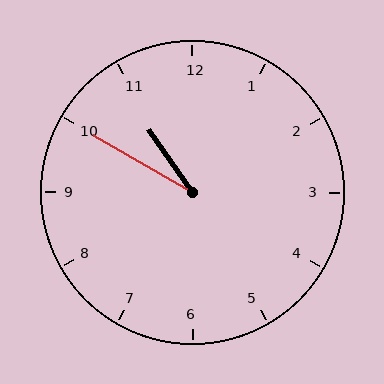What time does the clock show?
10:50.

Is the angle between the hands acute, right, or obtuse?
It is acute.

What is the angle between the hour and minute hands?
Approximately 25 degrees.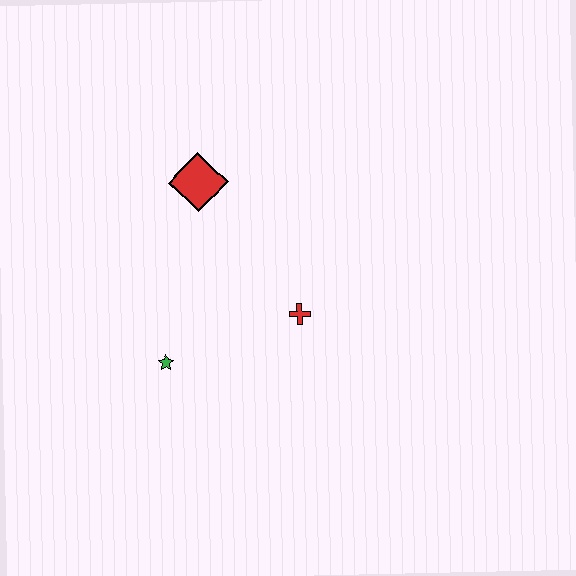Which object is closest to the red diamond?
The red cross is closest to the red diamond.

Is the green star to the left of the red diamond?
Yes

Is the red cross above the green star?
Yes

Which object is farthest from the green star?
The red diamond is farthest from the green star.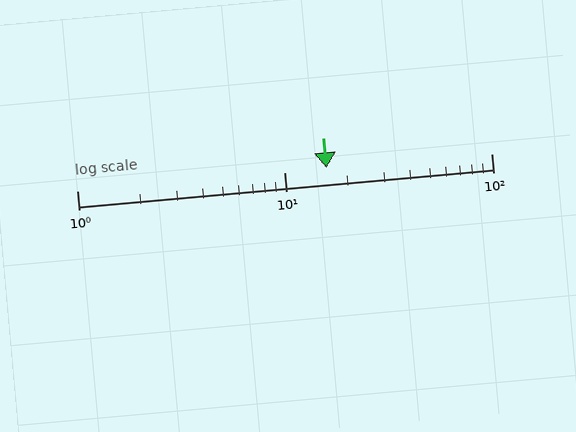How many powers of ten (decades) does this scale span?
The scale spans 2 decades, from 1 to 100.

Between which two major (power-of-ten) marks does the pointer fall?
The pointer is between 10 and 100.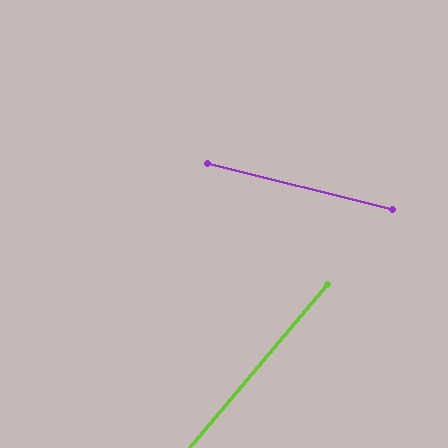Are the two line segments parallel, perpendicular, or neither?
Neither parallel nor perpendicular — they differ by about 64°.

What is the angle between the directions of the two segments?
Approximately 64 degrees.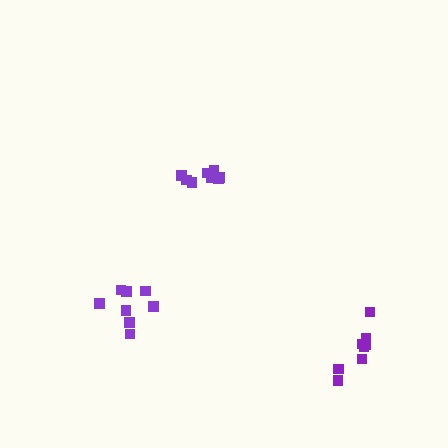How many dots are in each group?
Group 1: 8 dots, Group 2: 8 dots, Group 3: 8 dots (24 total).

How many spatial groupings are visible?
There are 3 spatial groupings.